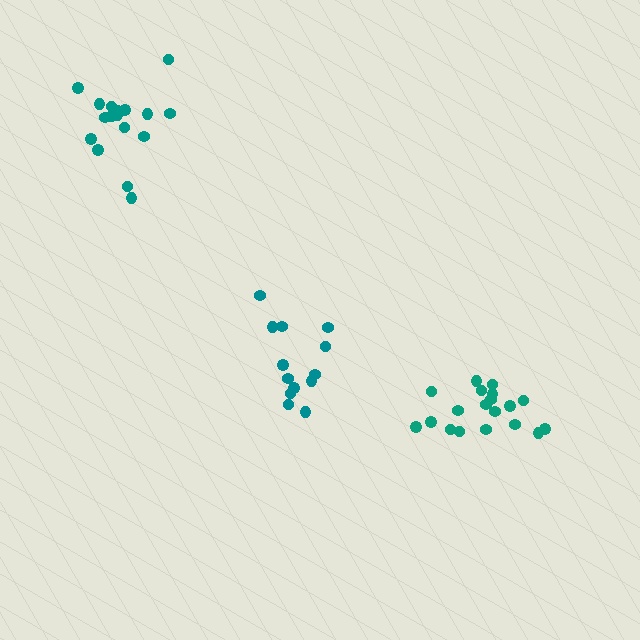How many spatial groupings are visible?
There are 3 spatial groupings.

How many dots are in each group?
Group 1: 17 dots, Group 2: 19 dots, Group 3: 13 dots (49 total).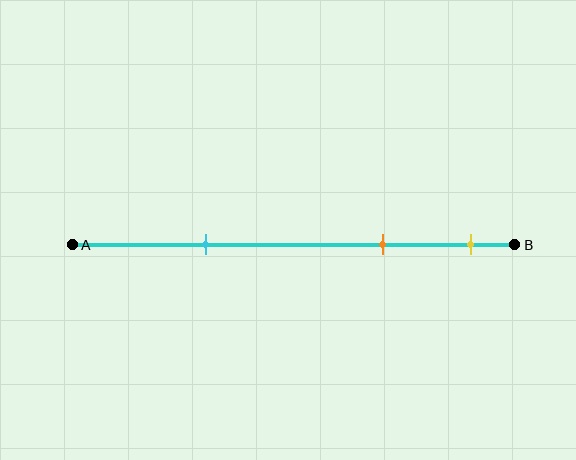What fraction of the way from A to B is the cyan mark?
The cyan mark is approximately 30% (0.3) of the way from A to B.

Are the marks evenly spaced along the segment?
No, the marks are not evenly spaced.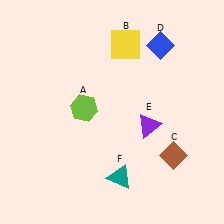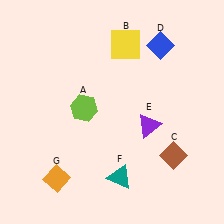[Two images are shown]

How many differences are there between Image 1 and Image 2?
There is 1 difference between the two images.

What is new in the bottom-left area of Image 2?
An orange diamond (G) was added in the bottom-left area of Image 2.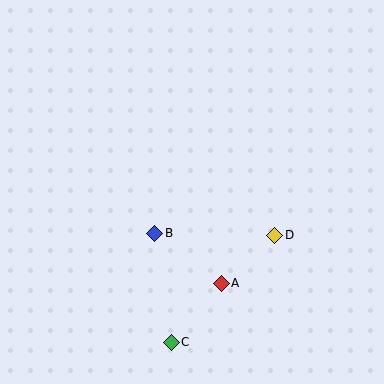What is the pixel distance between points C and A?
The distance between C and A is 77 pixels.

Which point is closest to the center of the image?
Point B at (155, 233) is closest to the center.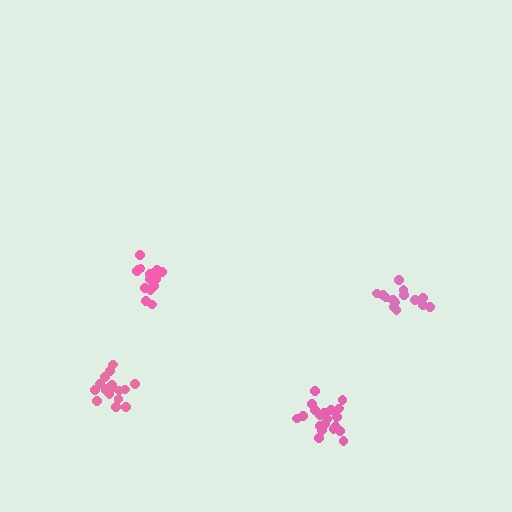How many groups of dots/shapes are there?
There are 4 groups.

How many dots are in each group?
Group 1: 17 dots, Group 2: 15 dots, Group 3: 18 dots, Group 4: 20 dots (70 total).